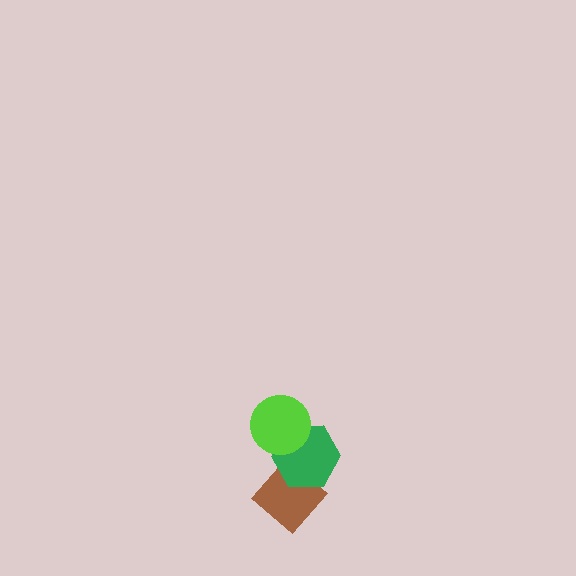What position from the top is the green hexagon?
The green hexagon is 2nd from the top.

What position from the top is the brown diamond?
The brown diamond is 3rd from the top.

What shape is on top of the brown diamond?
The green hexagon is on top of the brown diamond.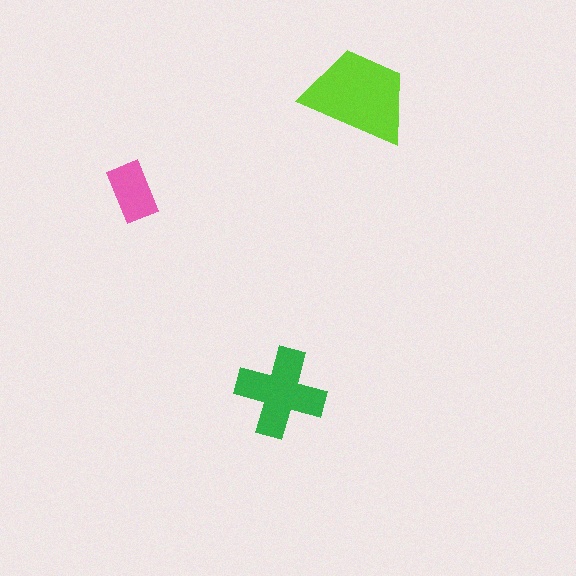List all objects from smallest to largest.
The pink rectangle, the green cross, the lime trapezoid.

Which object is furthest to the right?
The lime trapezoid is rightmost.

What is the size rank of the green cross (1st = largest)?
2nd.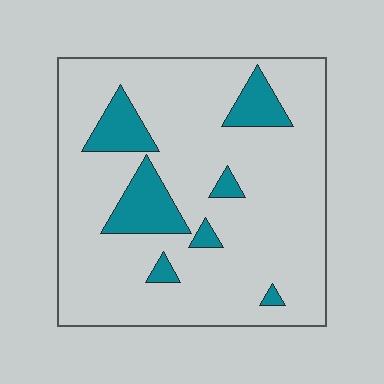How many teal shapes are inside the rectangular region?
7.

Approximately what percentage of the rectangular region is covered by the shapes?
Approximately 15%.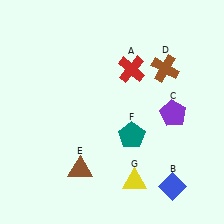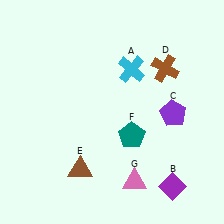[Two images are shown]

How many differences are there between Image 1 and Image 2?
There are 3 differences between the two images.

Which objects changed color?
A changed from red to cyan. B changed from blue to purple. G changed from yellow to pink.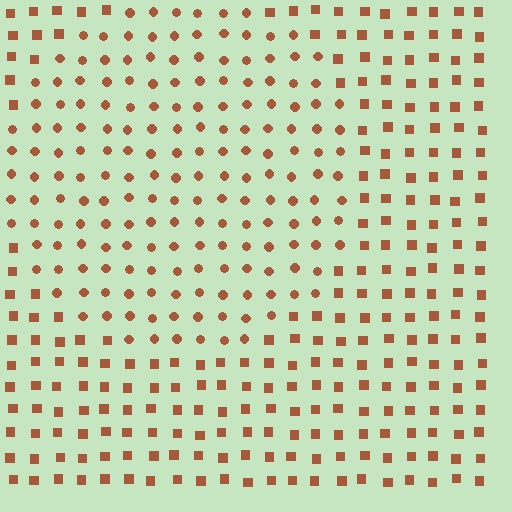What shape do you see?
I see a circle.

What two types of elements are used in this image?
The image uses circles inside the circle region and squares outside it.